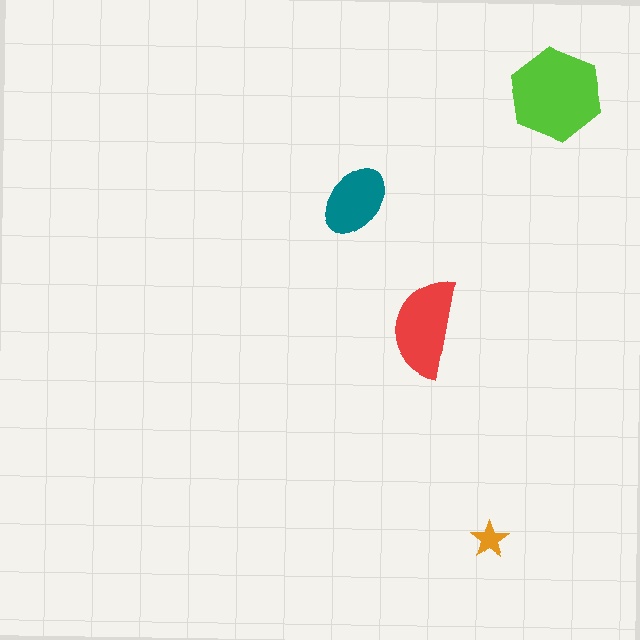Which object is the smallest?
The orange star.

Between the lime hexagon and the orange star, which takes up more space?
The lime hexagon.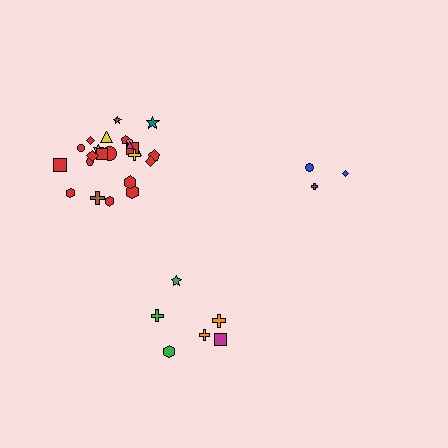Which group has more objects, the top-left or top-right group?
The top-left group.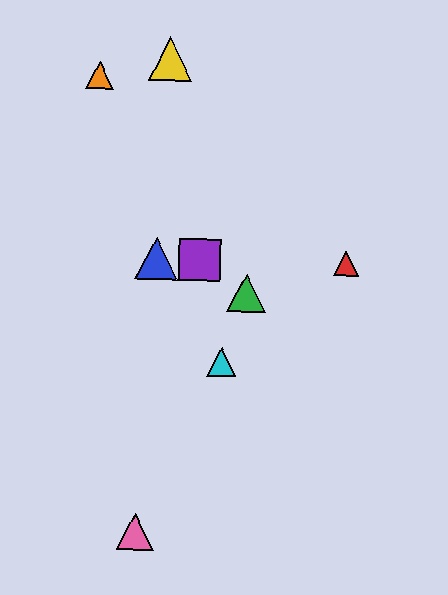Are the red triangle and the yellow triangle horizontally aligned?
No, the red triangle is at y≈264 and the yellow triangle is at y≈59.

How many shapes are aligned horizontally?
3 shapes (the red triangle, the blue triangle, the purple square) are aligned horizontally.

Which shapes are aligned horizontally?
The red triangle, the blue triangle, the purple square are aligned horizontally.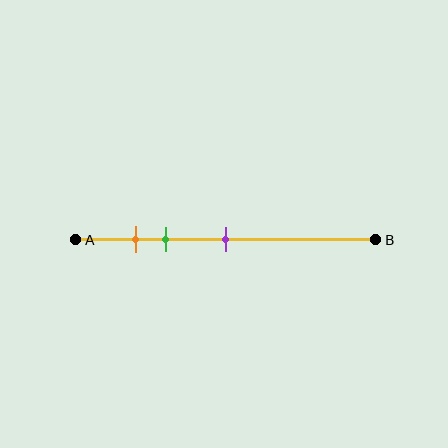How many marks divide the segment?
There are 3 marks dividing the segment.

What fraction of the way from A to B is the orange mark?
The orange mark is approximately 20% (0.2) of the way from A to B.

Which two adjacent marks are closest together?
The orange and green marks are the closest adjacent pair.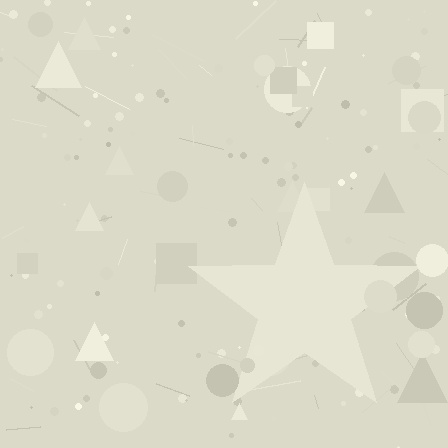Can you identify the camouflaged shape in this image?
The camouflaged shape is a star.